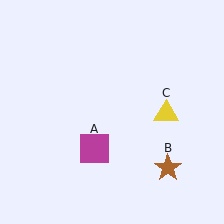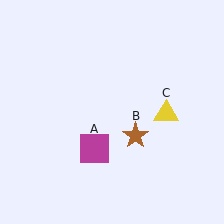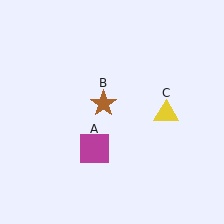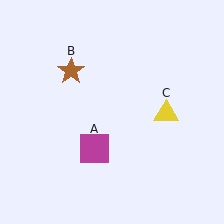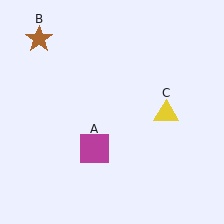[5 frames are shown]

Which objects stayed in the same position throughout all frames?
Magenta square (object A) and yellow triangle (object C) remained stationary.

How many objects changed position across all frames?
1 object changed position: brown star (object B).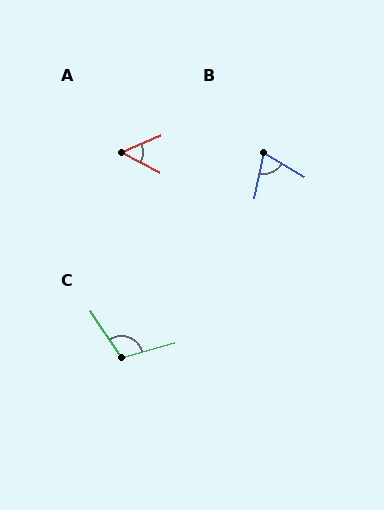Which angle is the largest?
C, at approximately 107 degrees.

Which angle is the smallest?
A, at approximately 50 degrees.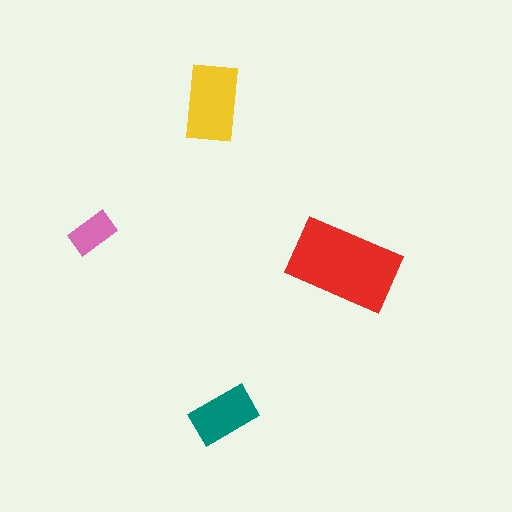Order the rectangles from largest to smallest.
the red one, the yellow one, the teal one, the pink one.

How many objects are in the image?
There are 4 objects in the image.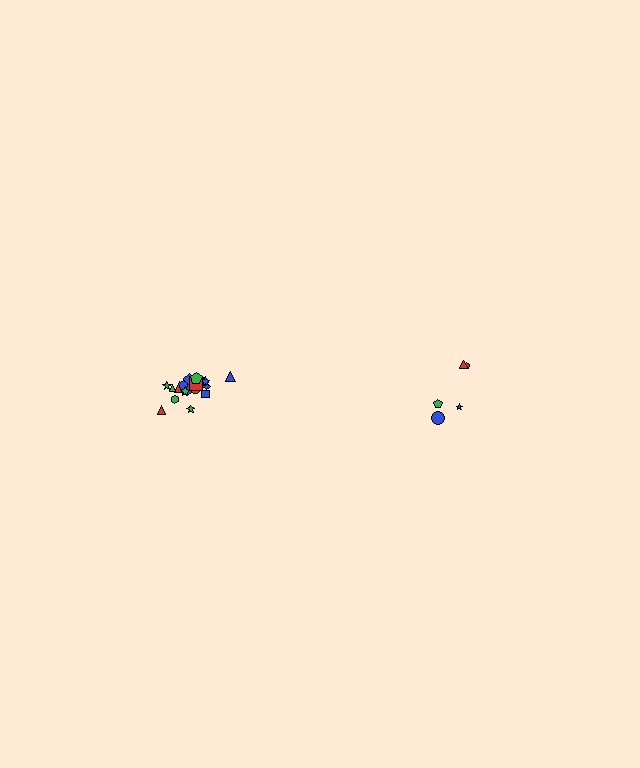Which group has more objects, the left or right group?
The left group.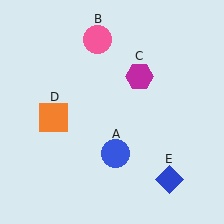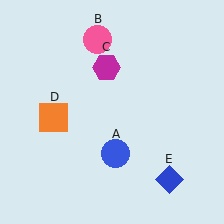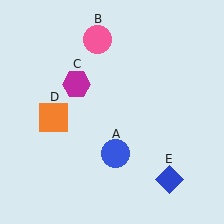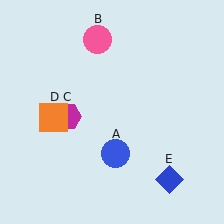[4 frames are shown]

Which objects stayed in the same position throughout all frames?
Blue circle (object A) and pink circle (object B) and orange square (object D) and blue diamond (object E) remained stationary.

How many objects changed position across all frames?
1 object changed position: magenta hexagon (object C).